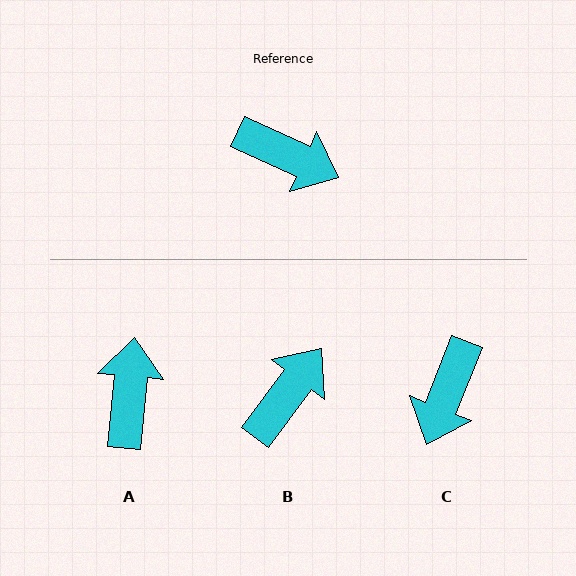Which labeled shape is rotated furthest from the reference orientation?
A, about 109 degrees away.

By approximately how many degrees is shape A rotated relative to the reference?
Approximately 109 degrees counter-clockwise.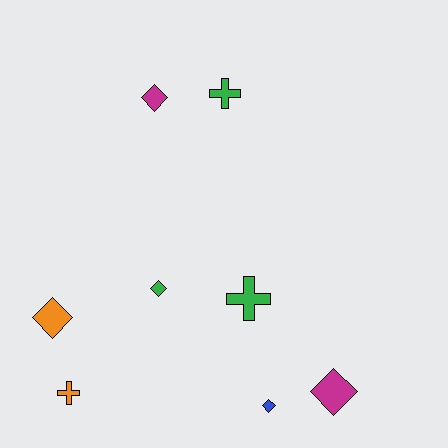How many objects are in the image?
There are 8 objects.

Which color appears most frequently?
Green, with 3 objects.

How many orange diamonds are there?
There is 1 orange diamond.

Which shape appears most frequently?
Diamond, with 5 objects.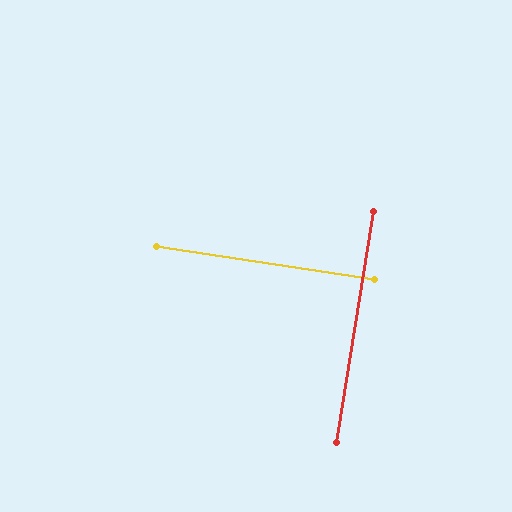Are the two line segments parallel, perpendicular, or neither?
Perpendicular — they meet at approximately 90°.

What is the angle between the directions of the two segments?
Approximately 90 degrees.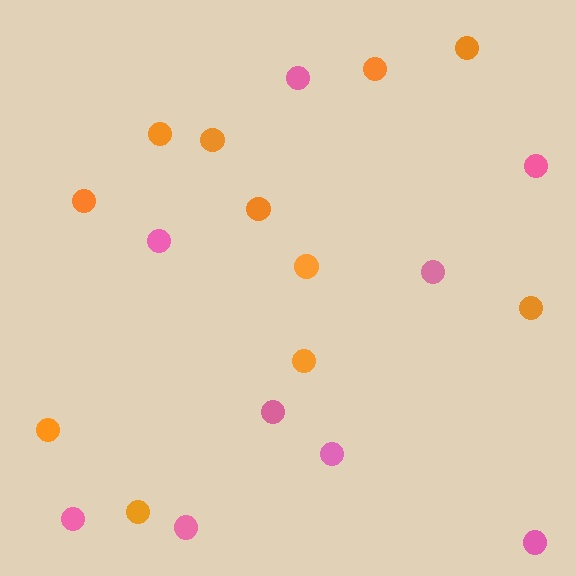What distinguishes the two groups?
There are 2 groups: one group of pink circles (9) and one group of orange circles (11).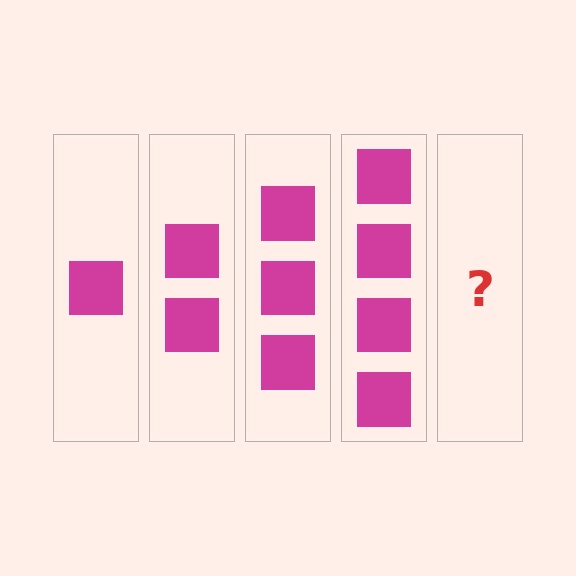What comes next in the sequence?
The next element should be 5 squares.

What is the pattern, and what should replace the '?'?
The pattern is that each step adds one more square. The '?' should be 5 squares.